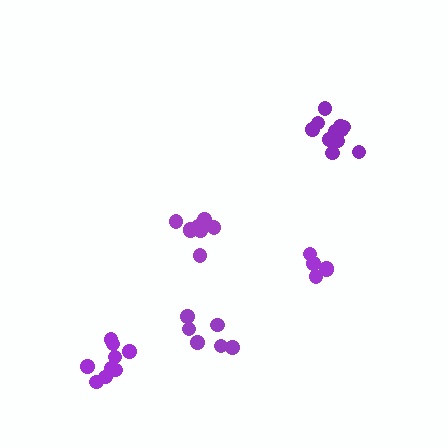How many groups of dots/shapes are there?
There are 5 groups.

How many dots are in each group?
Group 1: 9 dots, Group 2: 5 dots, Group 3: 11 dots, Group 4: 6 dots, Group 5: 8 dots (39 total).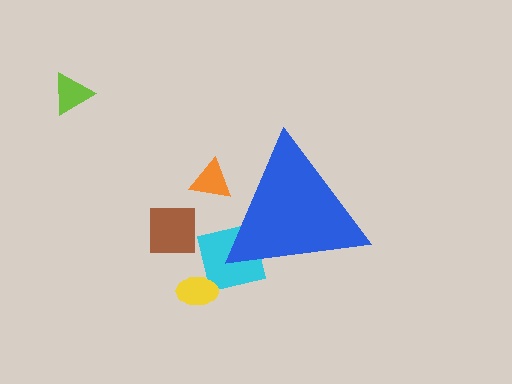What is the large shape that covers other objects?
A blue triangle.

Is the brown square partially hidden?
No, the brown square is fully visible.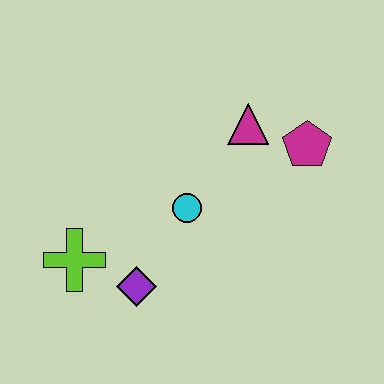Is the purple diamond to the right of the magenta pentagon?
No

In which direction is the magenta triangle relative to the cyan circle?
The magenta triangle is above the cyan circle.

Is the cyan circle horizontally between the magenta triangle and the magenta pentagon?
No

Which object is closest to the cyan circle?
The purple diamond is closest to the cyan circle.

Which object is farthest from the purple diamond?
The magenta pentagon is farthest from the purple diamond.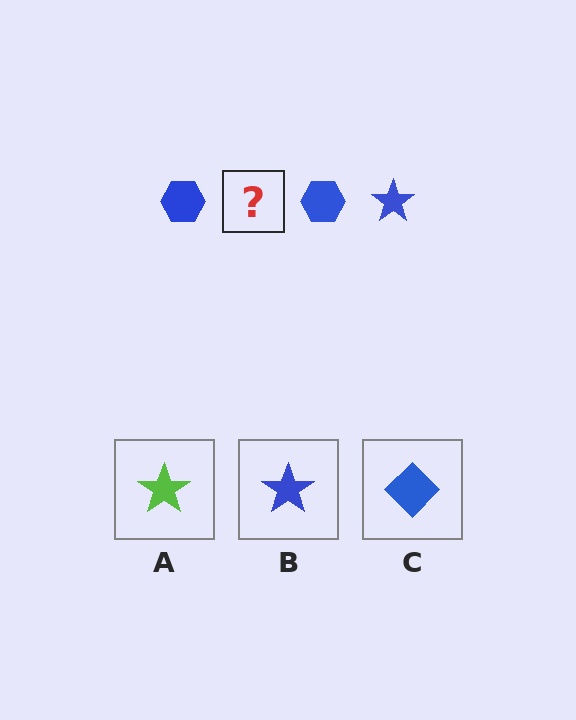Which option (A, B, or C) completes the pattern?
B.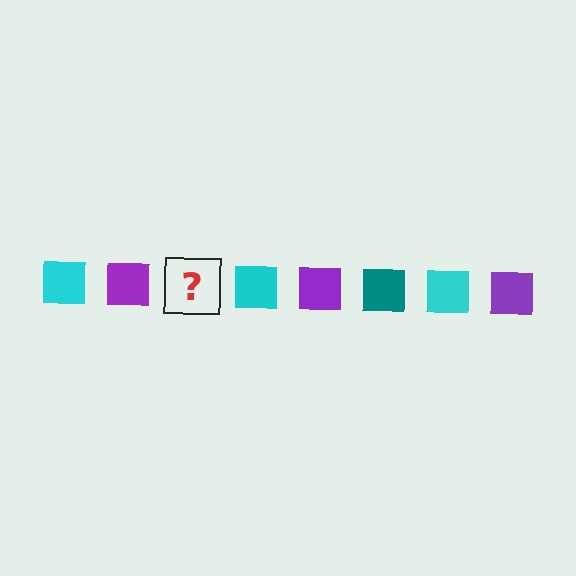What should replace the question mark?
The question mark should be replaced with a teal square.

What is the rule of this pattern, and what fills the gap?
The rule is that the pattern cycles through cyan, purple, teal squares. The gap should be filled with a teal square.